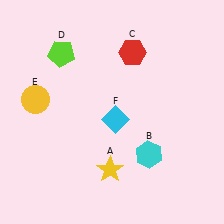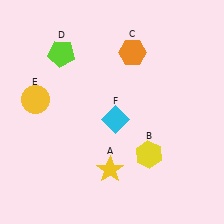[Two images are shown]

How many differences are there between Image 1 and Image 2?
There are 2 differences between the two images.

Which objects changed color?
B changed from cyan to yellow. C changed from red to orange.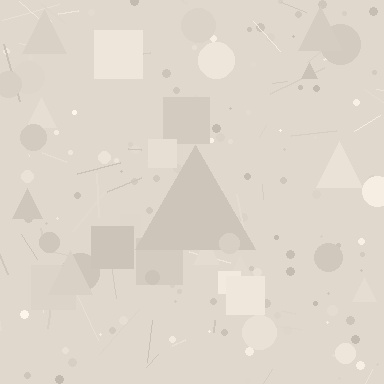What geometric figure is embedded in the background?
A triangle is embedded in the background.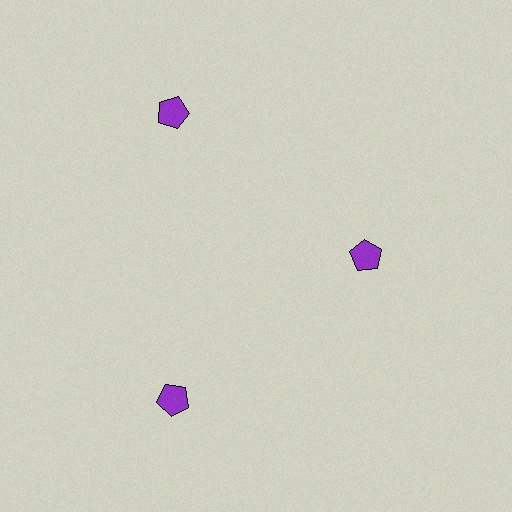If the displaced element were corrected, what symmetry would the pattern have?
It would have 3-fold rotational symmetry — the pattern would map onto itself every 120 degrees.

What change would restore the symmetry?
The symmetry would be restored by moving it outward, back onto the ring so that all 3 pentagons sit at equal angles and equal distance from the center.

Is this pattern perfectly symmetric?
No. The 3 purple pentagons are arranged in a ring, but one element near the 3 o'clock position is pulled inward toward the center, breaking the 3-fold rotational symmetry.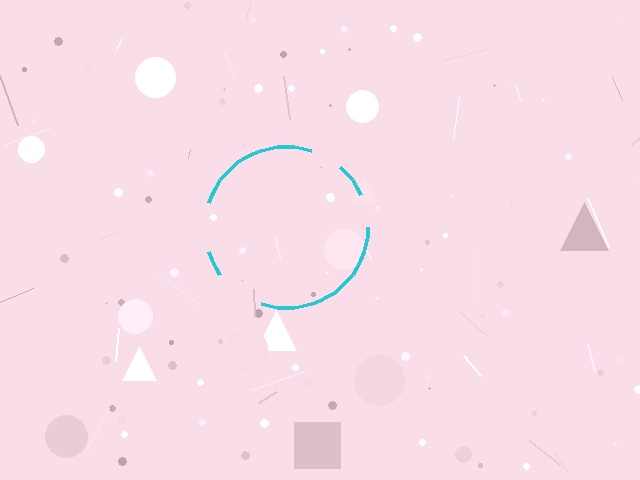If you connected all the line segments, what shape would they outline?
They would outline a circle.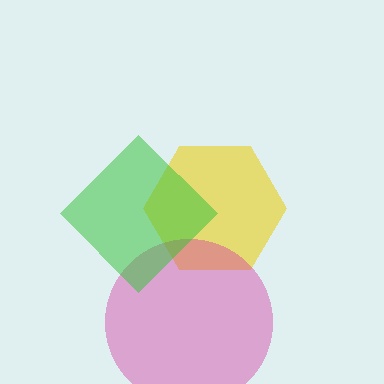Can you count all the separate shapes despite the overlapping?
Yes, there are 3 separate shapes.